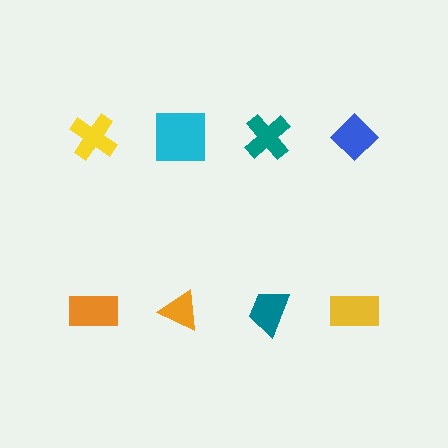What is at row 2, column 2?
An orange triangle.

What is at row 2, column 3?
A teal trapezoid.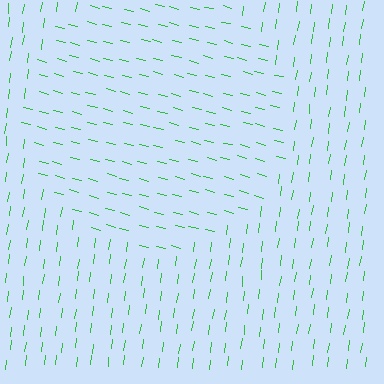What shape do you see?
I see a circle.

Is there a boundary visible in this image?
Yes, there is a texture boundary formed by a change in line orientation.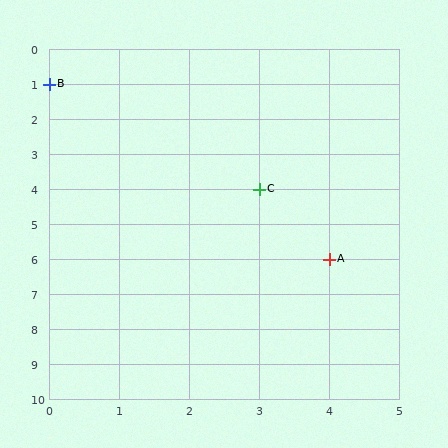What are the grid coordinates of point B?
Point B is at grid coordinates (0, 1).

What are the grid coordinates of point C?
Point C is at grid coordinates (3, 4).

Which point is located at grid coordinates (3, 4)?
Point C is at (3, 4).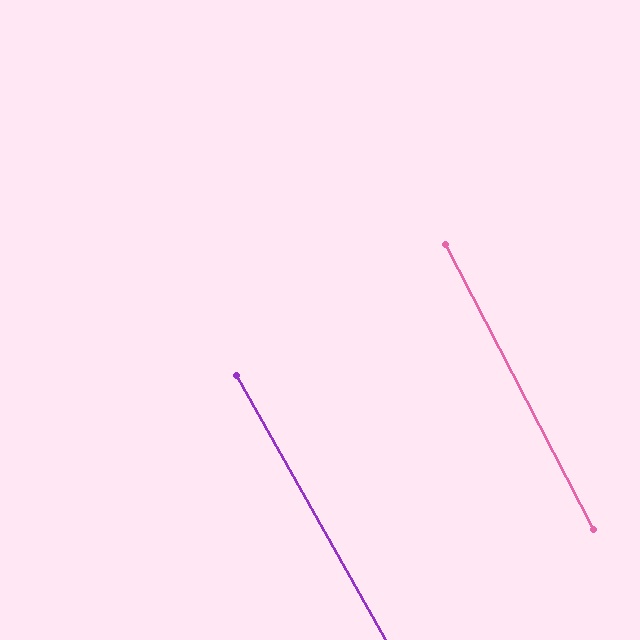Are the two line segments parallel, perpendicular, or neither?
Parallel — their directions differ by only 1.8°.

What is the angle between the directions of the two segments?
Approximately 2 degrees.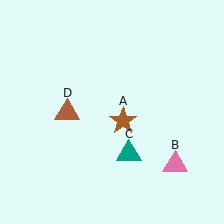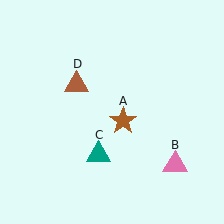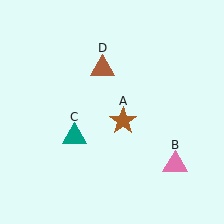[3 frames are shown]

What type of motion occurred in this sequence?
The teal triangle (object C), brown triangle (object D) rotated clockwise around the center of the scene.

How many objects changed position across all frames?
2 objects changed position: teal triangle (object C), brown triangle (object D).